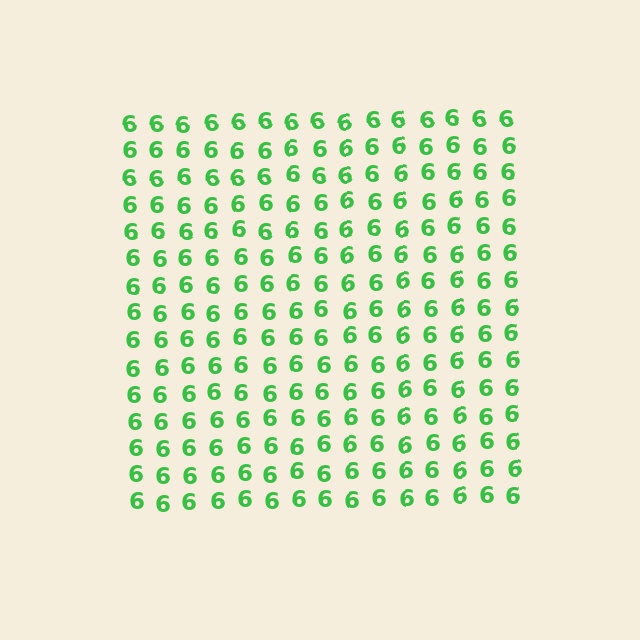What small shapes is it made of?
It is made of small digit 6's.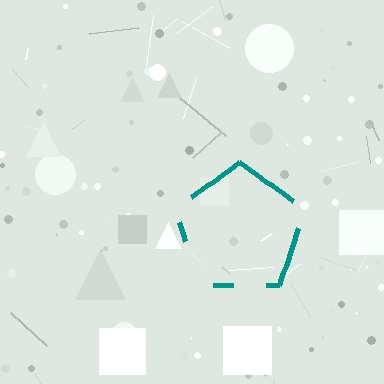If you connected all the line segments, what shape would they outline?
They would outline a pentagon.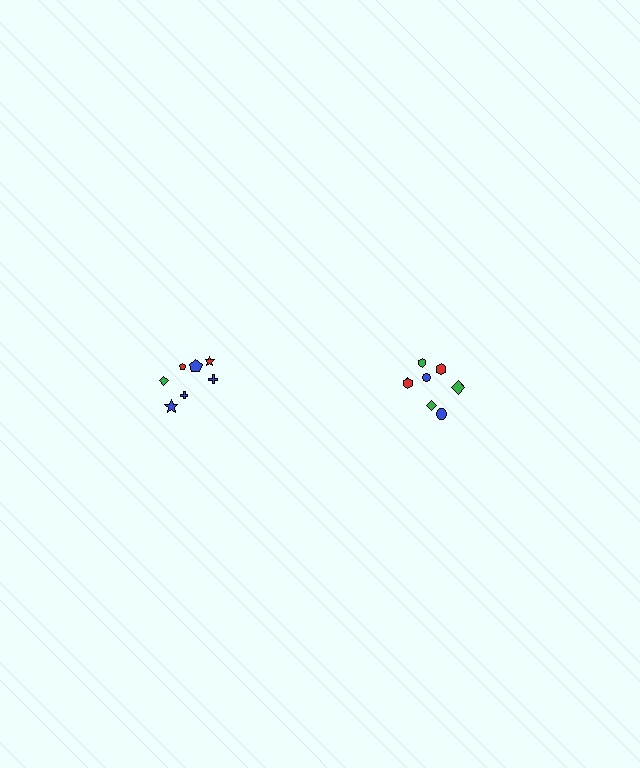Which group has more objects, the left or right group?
The right group.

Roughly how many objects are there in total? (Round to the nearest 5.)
Roughly 15 objects in total.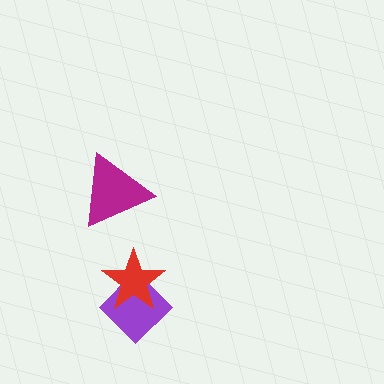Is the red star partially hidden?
No, no other shape covers it.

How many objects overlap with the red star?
1 object overlaps with the red star.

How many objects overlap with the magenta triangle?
0 objects overlap with the magenta triangle.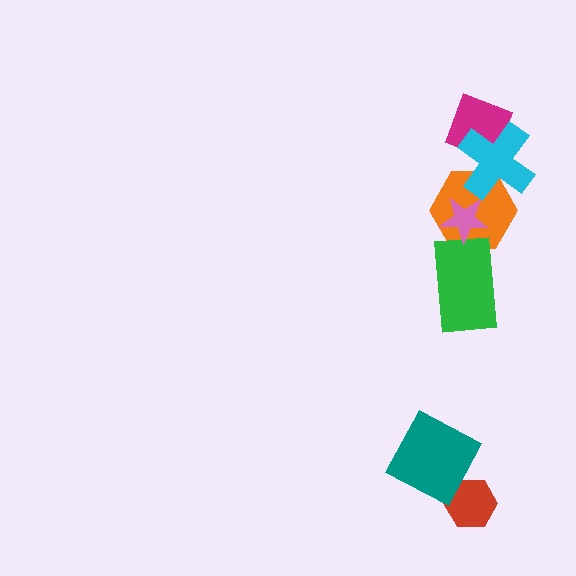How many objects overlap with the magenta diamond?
1 object overlaps with the magenta diamond.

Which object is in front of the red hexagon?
The teal diamond is in front of the red hexagon.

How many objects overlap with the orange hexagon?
3 objects overlap with the orange hexagon.